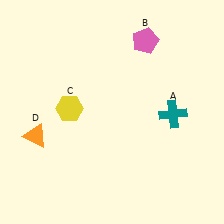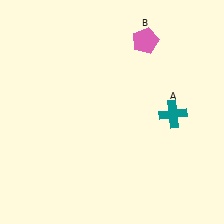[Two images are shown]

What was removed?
The orange triangle (D), the yellow hexagon (C) were removed in Image 2.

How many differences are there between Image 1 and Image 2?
There are 2 differences between the two images.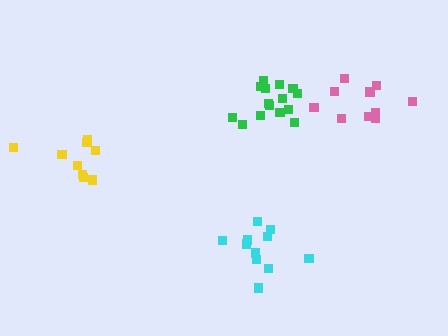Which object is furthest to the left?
The yellow cluster is leftmost.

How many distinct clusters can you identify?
There are 4 distinct clusters.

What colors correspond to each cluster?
The clusters are colored: pink, cyan, yellow, green.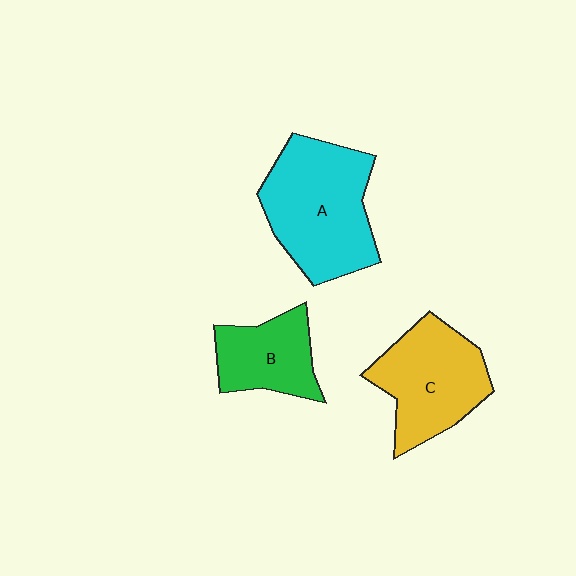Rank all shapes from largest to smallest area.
From largest to smallest: A (cyan), C (yellow), B (green).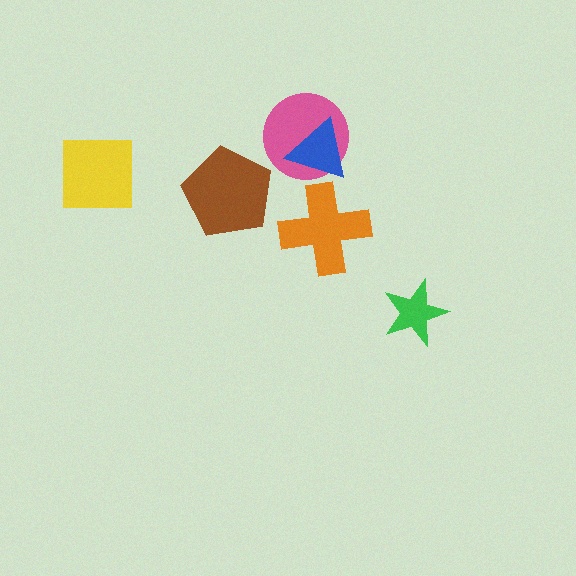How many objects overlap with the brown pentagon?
0 objects overlap with the brown pentagon.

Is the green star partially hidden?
No, no other shape covers it.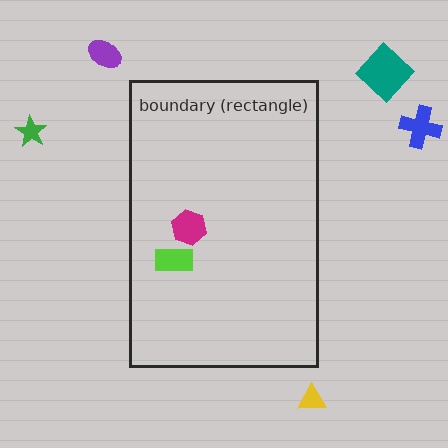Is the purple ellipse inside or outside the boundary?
Outside.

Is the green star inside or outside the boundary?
Outside.